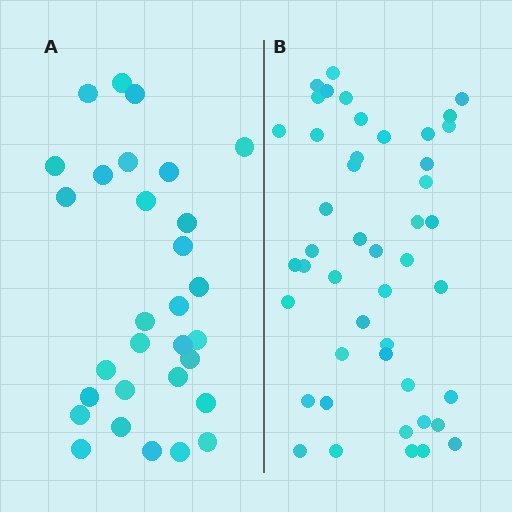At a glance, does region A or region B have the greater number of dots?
Region B (the right region) has more dots.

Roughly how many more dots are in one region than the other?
Region B has approximately 15 more dots than region A.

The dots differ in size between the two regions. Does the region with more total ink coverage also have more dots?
No. Region A has more total ink coverage because its dots are larger, but region B actually contains more individual dots. Total area can be misleading — the number of items is what matters here.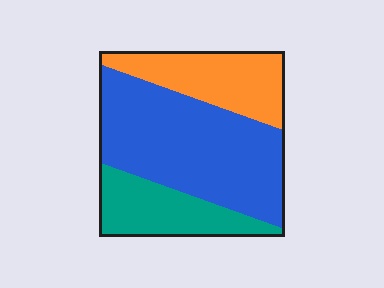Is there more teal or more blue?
Blue.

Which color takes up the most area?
Blue, at roughly 55%.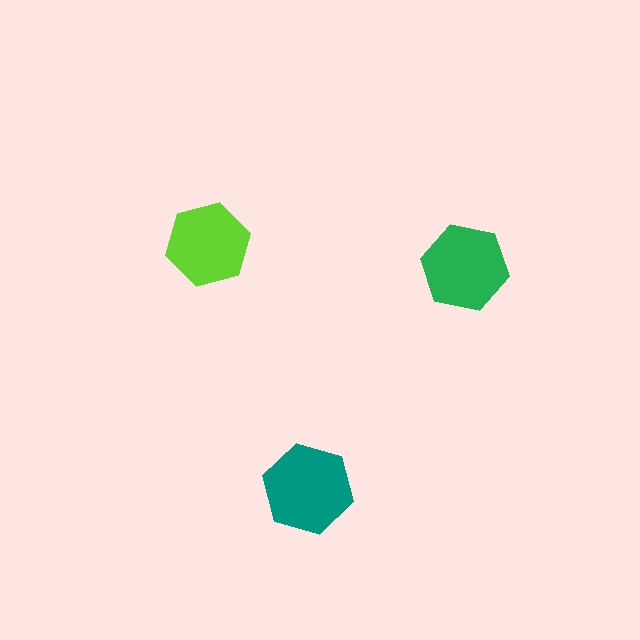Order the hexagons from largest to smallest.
the teal one, the green one, the lime one.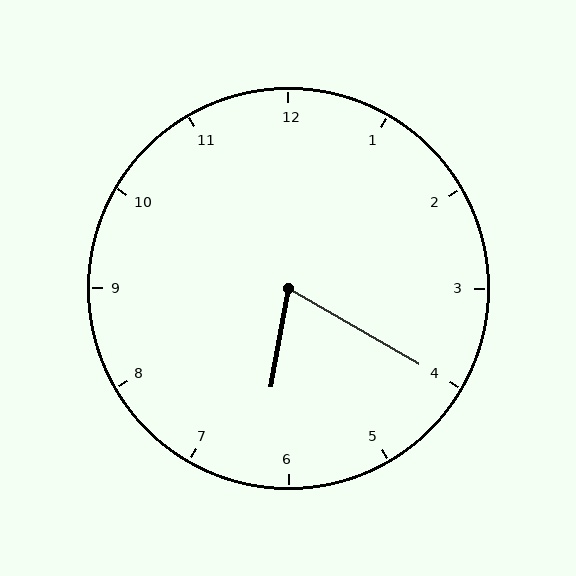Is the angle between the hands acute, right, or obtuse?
It is acute.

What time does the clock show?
6:20.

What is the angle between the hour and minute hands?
Approximately 70 degrees.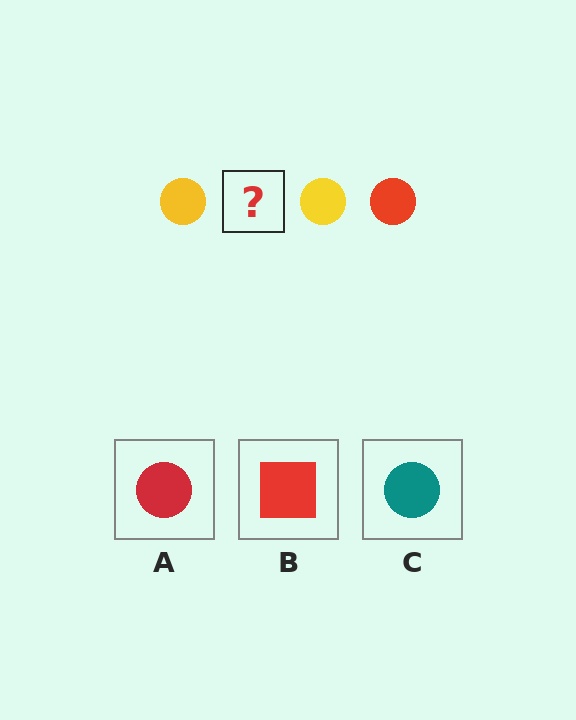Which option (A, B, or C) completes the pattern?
A.